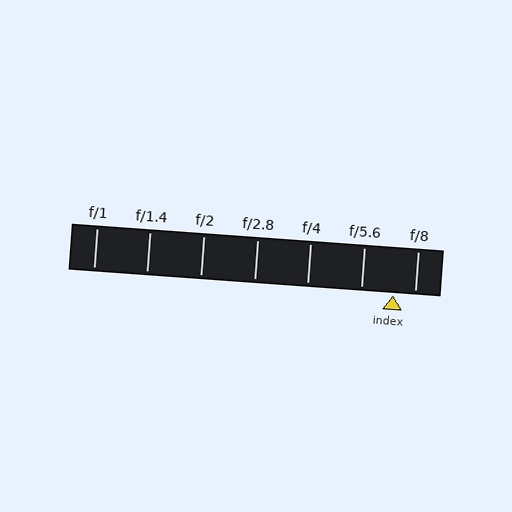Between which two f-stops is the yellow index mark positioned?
The index mark is between f/5.6 and f/8.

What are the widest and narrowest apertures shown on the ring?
The widest aperture shown is f/1 and the narrowest is f/8.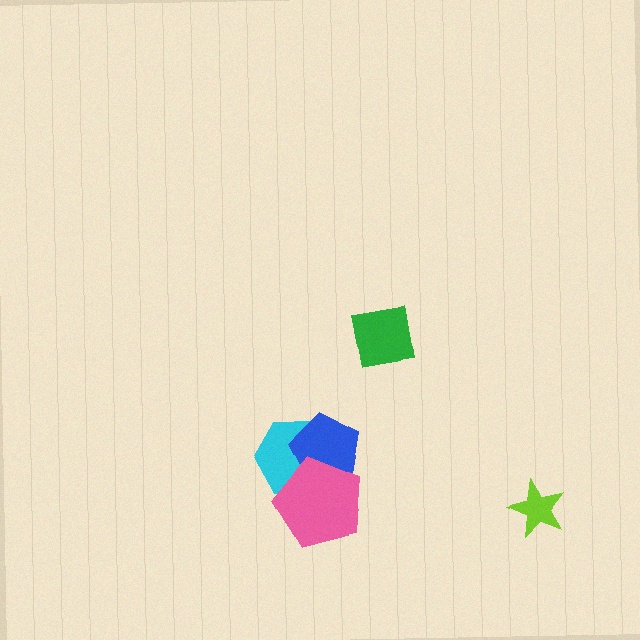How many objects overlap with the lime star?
0 objects overlap with the lime star.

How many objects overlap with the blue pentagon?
2 objects overlap with the blue pentagon.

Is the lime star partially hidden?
No, no other shape covers it.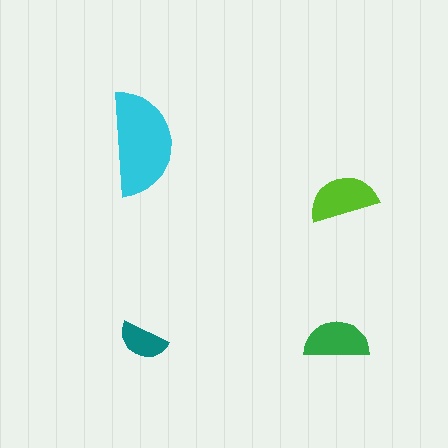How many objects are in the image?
There are 4 objects in the image.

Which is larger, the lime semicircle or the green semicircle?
The lime one.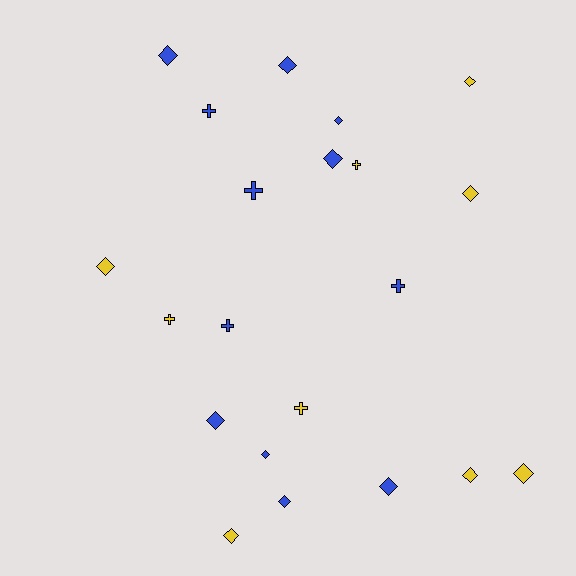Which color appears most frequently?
Blue, with 12 objects.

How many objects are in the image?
There are 21 objects.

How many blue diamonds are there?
There are 8 blue diamonds.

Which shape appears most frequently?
Diamond, with 14 objects.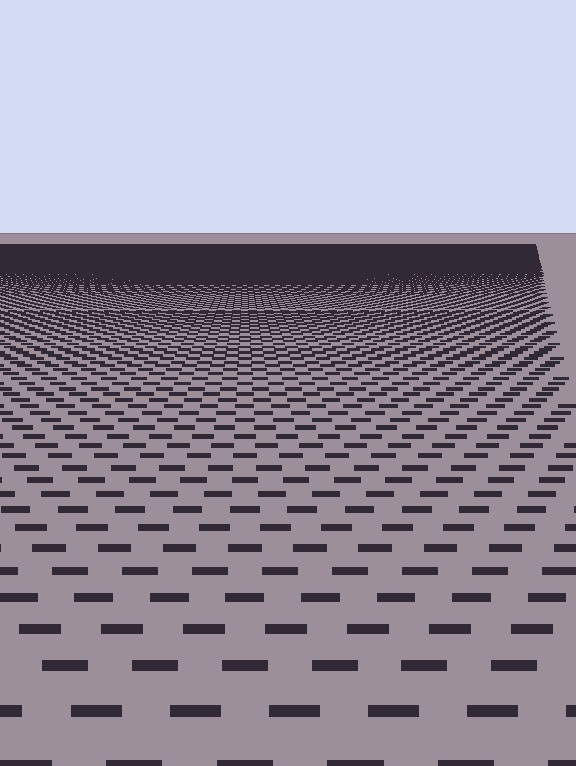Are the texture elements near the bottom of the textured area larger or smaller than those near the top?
Larger. Near the bottom, elements are closer to the viewer and appear at a bigger on-screen size.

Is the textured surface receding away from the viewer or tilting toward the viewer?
The surface is receding away from the viewer. Texture elements get smaller and denser toward the top.